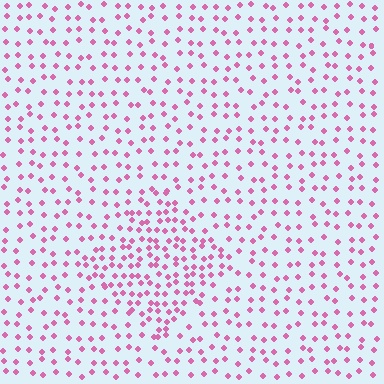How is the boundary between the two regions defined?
The boundary is defined by a change in element density (approximately 1.8x ratio). All elements are the same color, size, and shape.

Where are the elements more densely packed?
The elements are more densely packed inside the diamond boundary.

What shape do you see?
I see a diamond.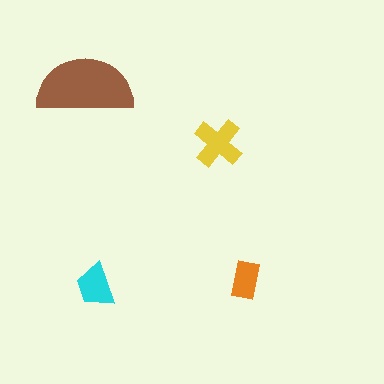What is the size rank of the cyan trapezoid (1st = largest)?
3rd.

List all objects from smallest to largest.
The orange rectangle, the cyan trapezoid, the yellow cross, the brown semicircle.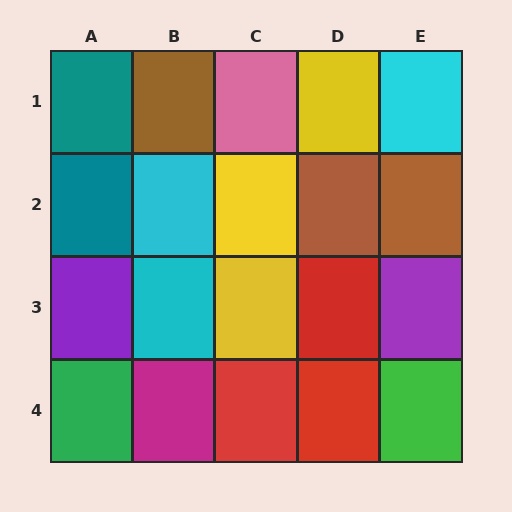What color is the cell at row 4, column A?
Green.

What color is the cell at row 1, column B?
Brown.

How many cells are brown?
3 cells are brown.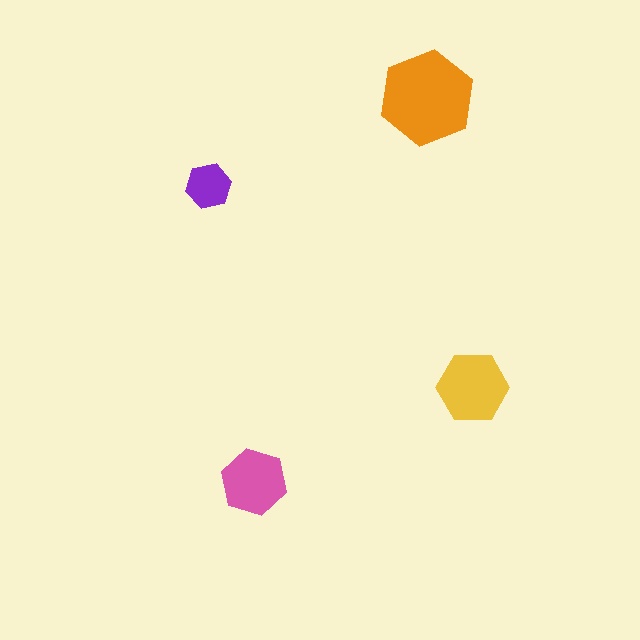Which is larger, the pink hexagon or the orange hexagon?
The orange one.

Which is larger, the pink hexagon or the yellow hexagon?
The yellow one.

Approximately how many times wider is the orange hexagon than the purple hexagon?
About 2 times wider.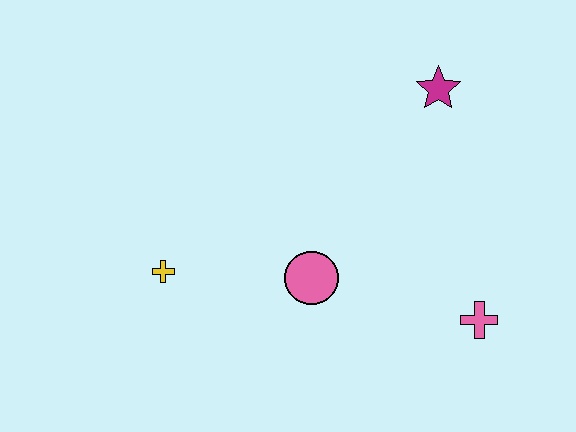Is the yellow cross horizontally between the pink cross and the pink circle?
No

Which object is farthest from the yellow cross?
The magenta star is farthest from the yellow cross.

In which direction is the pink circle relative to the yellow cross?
The pink circle is to the right of the yellow cross.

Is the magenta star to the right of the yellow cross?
Yes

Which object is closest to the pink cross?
The pink circle is closest to the pink cross.